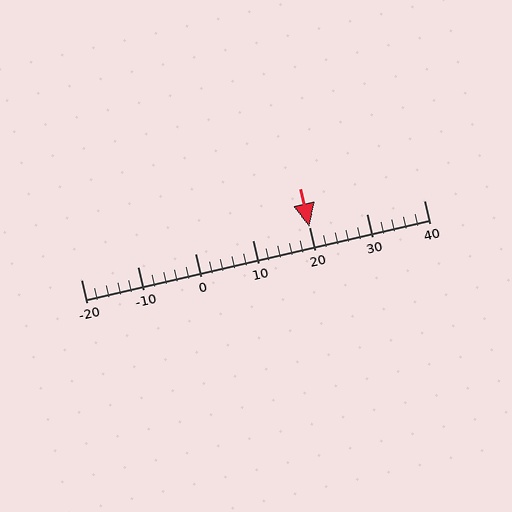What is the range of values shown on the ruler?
The ruler shows values from -20 to 40.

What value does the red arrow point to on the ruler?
The red arrow points to approximately 20.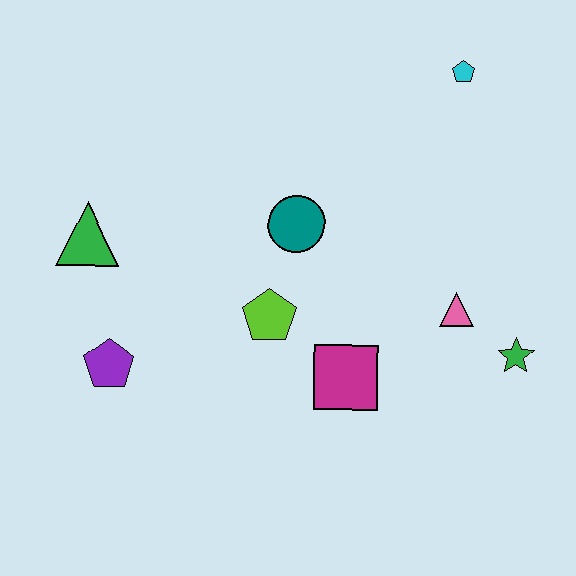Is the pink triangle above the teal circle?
No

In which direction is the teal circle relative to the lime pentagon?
The teal circle is above the lime pentagon.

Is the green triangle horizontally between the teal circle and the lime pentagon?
No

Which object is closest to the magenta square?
The lime pentagon is closest to the magenta square.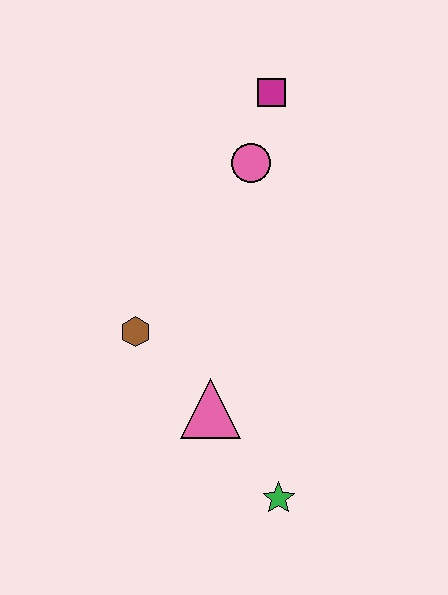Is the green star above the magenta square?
No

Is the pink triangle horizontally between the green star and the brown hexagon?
Yes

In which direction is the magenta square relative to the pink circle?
The magenta square is above the pink circle.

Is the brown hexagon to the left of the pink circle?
Yes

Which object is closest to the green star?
The pink triangle is closest to the green star.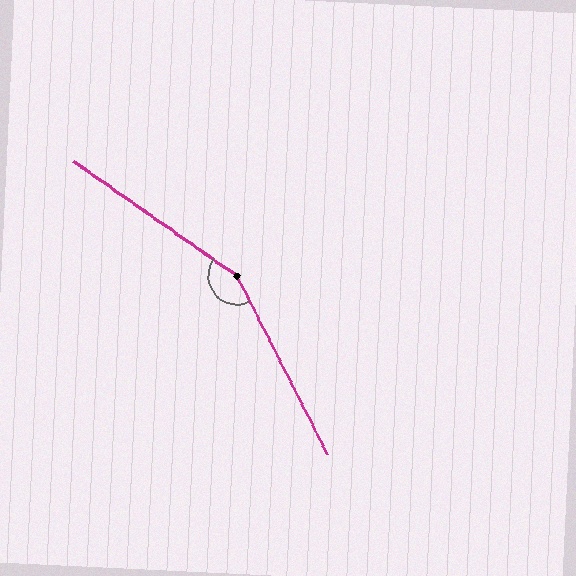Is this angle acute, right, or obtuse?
It is obtuse.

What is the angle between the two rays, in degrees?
Approximately 152 degrees.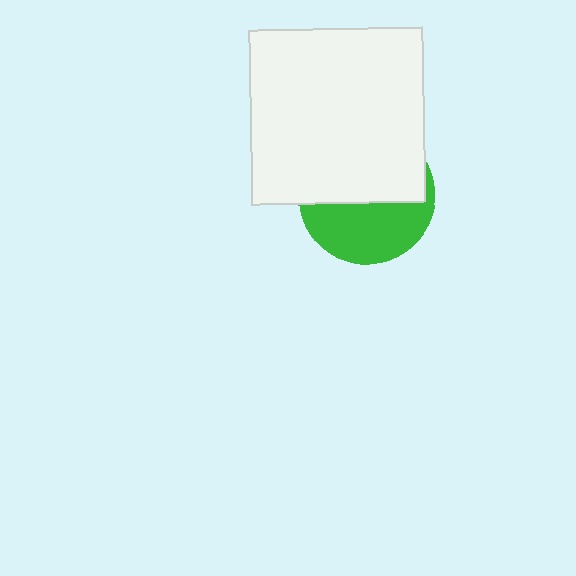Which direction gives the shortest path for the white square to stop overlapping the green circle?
Moving up gives the shortest separation.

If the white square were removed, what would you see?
You would see the complete green circle.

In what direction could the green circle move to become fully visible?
The green circle could move down. That would shift it out from behind the white square entirely.